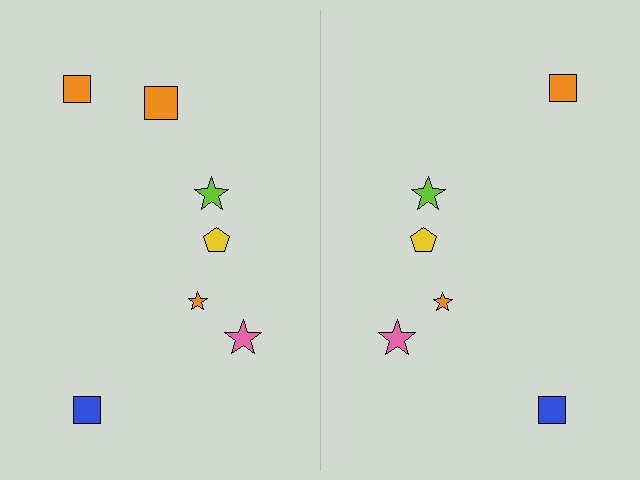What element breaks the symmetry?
A orange square is missing from the right side.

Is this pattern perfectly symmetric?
No, the pattern is not perfectly symmetric. A orange square is missing from the right side.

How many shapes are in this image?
There are 13 shapes in this image.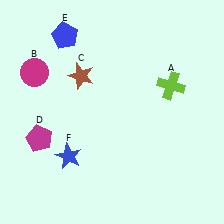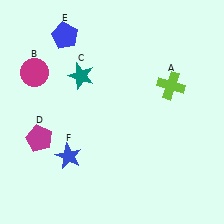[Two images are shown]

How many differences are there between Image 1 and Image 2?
There is 1 difference between the two images.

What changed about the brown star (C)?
In Image 1, C is brown. In Image 2, it changed to teal.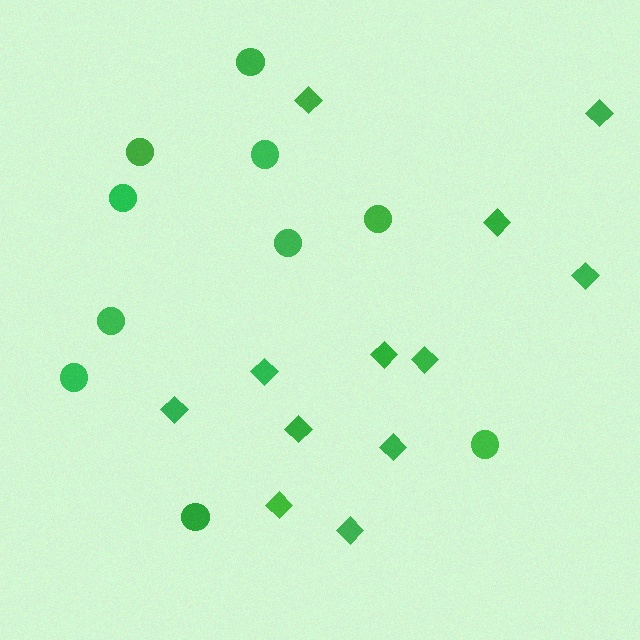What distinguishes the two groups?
There are 2 groups: one group of diamonds (12) and one group of circles (10).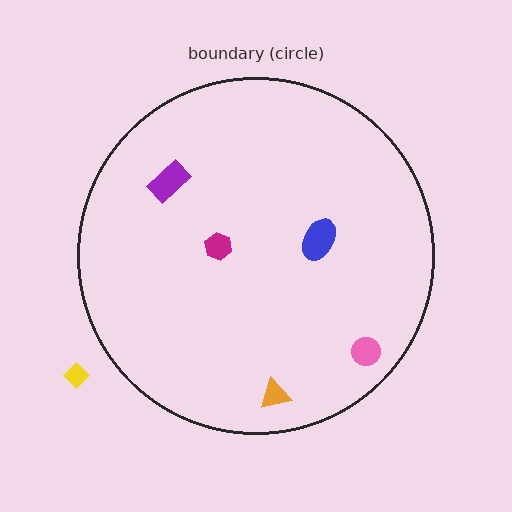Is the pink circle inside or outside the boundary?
Inside.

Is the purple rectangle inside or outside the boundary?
Inside.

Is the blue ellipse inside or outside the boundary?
Inside.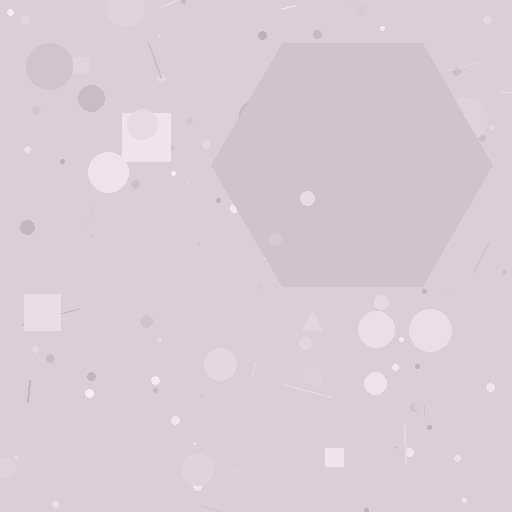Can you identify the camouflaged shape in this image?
The camouflaged shape is a hexagon.